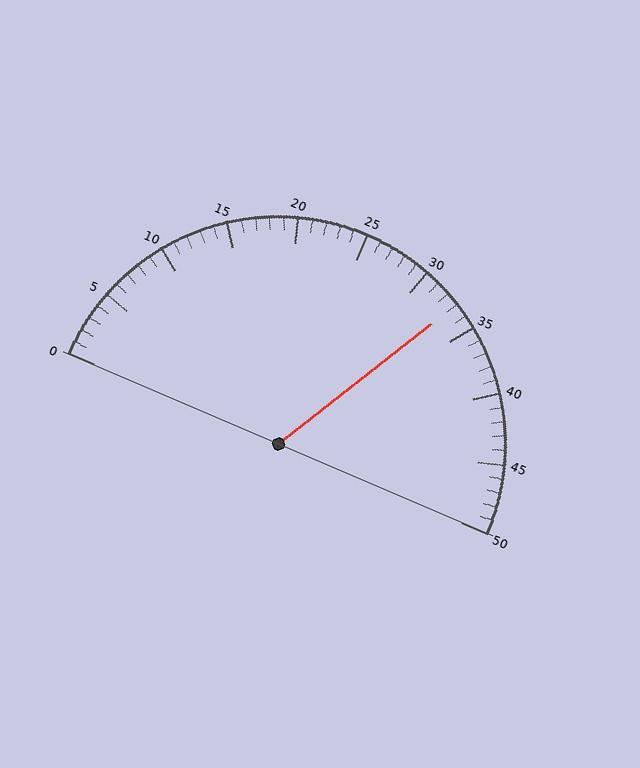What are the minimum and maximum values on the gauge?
The gauge ranges from 0 to 50.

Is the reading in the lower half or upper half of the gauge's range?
The reading is in the upper half of the range (0 to 50).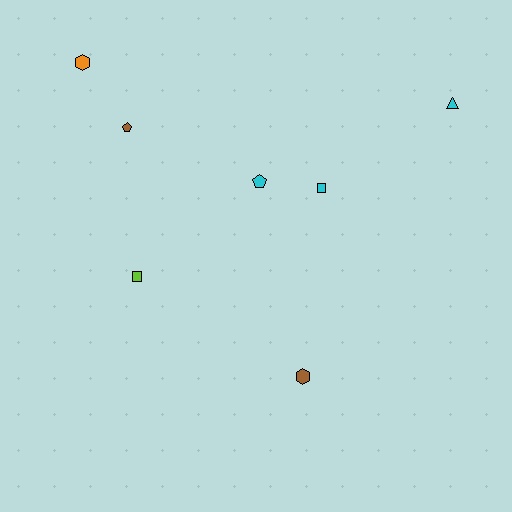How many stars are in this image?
There are no stars.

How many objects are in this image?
There are 7 objects.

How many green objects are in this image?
There are no green objects.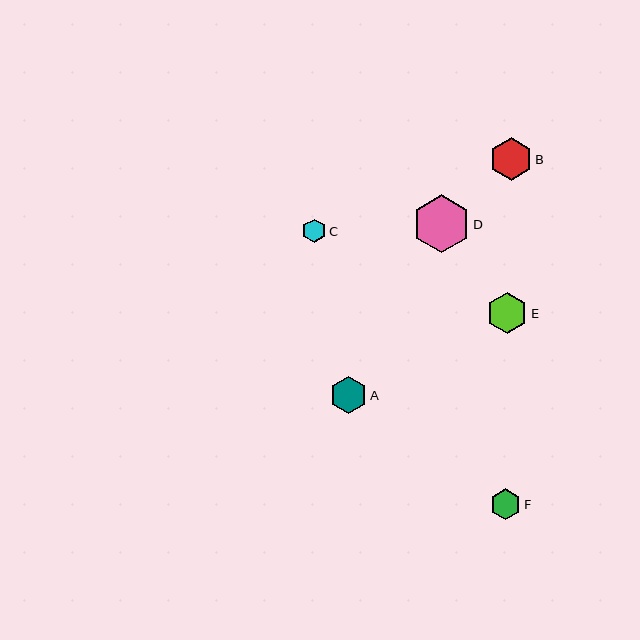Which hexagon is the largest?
Hexagon D is the largest with a size of approximately 58 pixels.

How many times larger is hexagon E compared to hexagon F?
Hexagon E is approximately 1.3 times the size of hexagon F.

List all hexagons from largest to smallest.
From largest to smallest: D, B, E, A, F, C.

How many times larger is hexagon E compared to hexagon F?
Hexagon E is approximately 1.3 times the size of hexagon F.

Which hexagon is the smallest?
Hexagon C is the smallest with a size of approximately 24 pixels.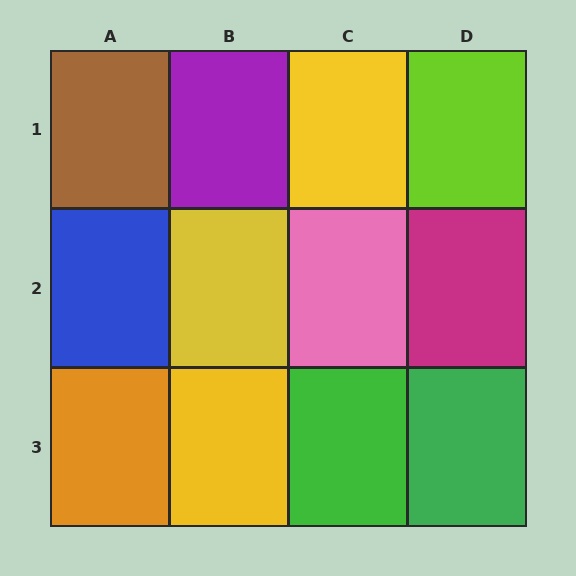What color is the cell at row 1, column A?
Brown.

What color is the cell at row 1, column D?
Lime.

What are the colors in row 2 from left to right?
Blue, yellow, pink, magenta.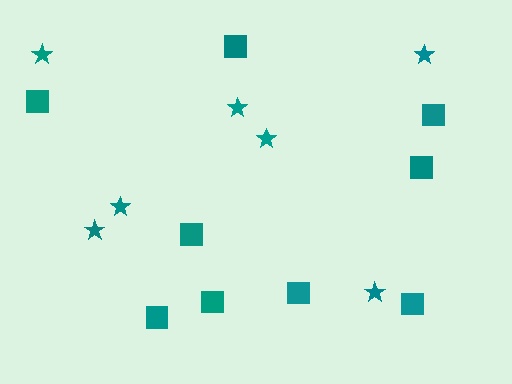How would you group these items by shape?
There are 2 groups: one group of squares (9) and one group of stars (7).